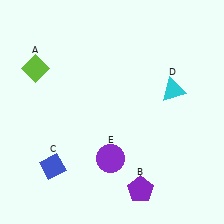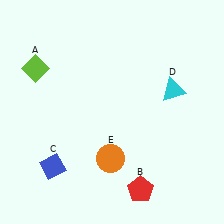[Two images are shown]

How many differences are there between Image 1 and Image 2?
There are 2 differences between the two images.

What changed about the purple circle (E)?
In Image 1, E is purple. In Image 2, it changed to orange.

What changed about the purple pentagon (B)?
In Image 1, B is purple. In Image 2, it changed to red.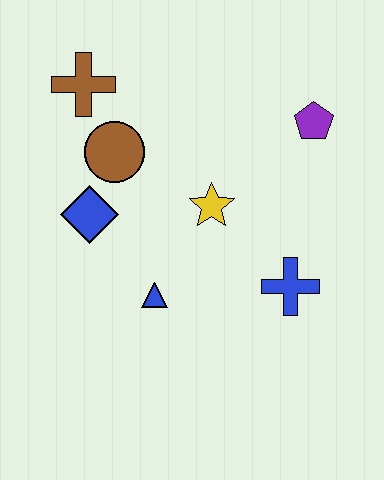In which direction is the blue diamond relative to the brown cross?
The blue diamond is below the brown cross.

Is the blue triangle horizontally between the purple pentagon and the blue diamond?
Yes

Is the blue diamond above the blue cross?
Yes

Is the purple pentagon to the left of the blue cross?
No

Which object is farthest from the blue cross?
The brown cross is farthest from the blue cross.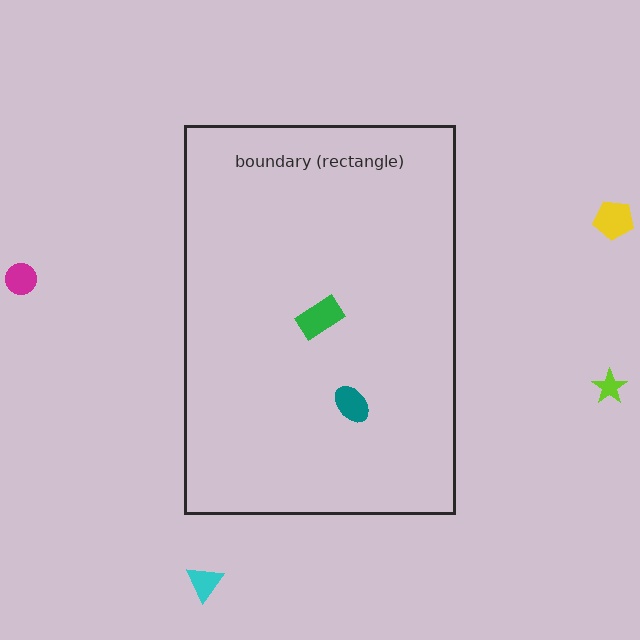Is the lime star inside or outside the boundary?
Outside.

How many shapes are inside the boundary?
2 inside, 4 outside.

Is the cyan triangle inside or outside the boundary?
Outside.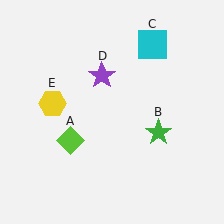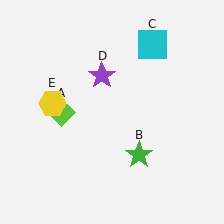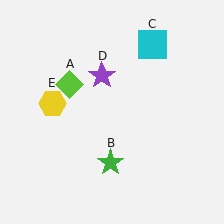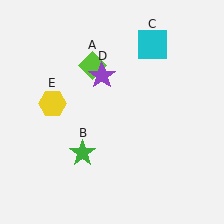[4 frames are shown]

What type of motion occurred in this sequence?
The lime diamond (object A), green star (object B) rotated clockwise around the center of the scene.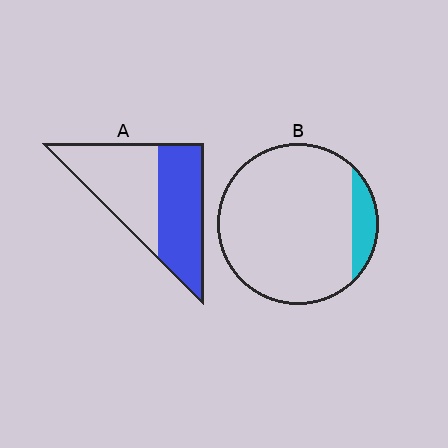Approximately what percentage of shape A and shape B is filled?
A is approximately 50% and B is approximately 10%.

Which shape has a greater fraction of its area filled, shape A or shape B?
Shape A.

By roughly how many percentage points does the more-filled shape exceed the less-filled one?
By roughly 40 percentage points (A over B).